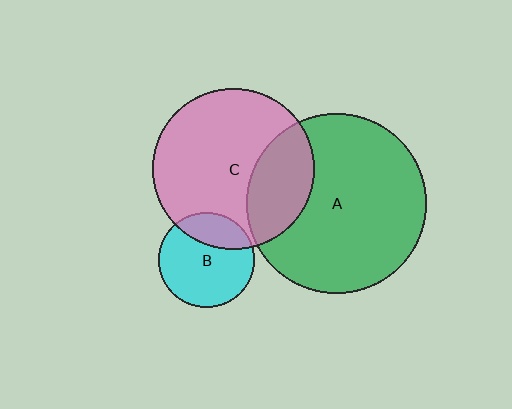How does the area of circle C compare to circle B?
Approximately 2.9 times.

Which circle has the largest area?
Circle A (green).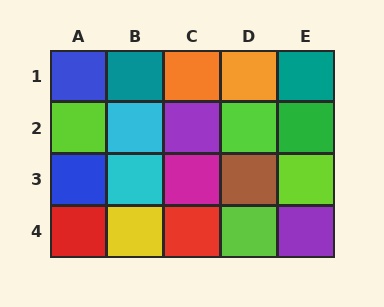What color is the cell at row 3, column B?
Cyan.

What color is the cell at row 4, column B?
Yellow.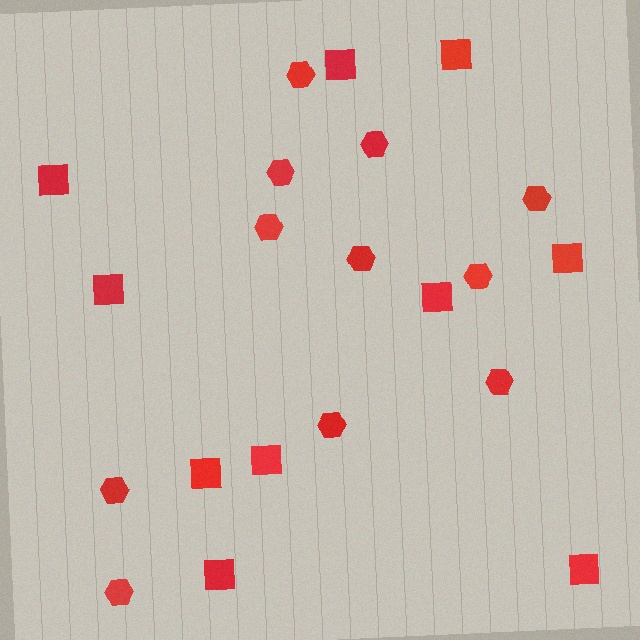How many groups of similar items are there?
There are 2 groups: one group of hexagons (11) and one group of squares (10).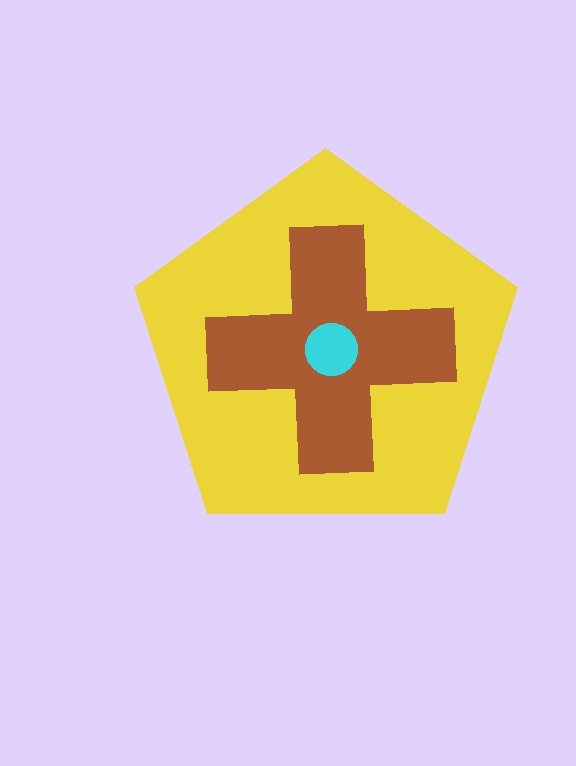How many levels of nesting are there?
3.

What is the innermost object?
The cyan circle.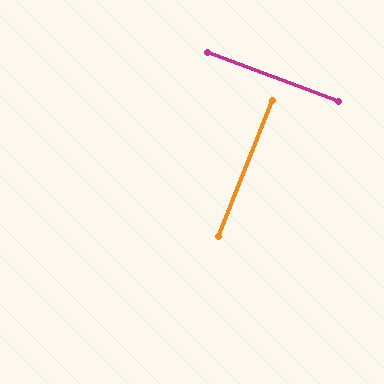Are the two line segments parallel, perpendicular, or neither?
Perpendicular — they meet at approximately 89°.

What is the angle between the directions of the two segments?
Approximately 89 degrees.